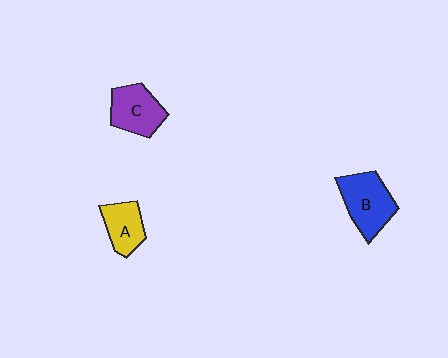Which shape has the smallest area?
Shape A (yellow).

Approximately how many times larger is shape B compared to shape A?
Approximately 1.5 times.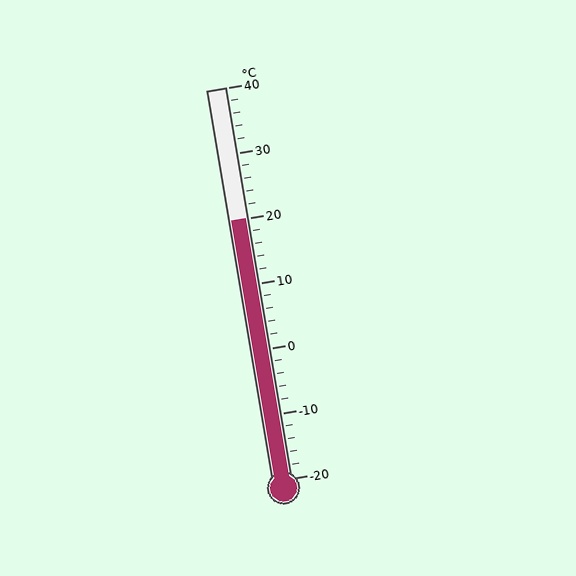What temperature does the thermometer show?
The thermometer shows approximately 20°C.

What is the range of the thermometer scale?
The thermometer scale ranges from -20°C to 40°C.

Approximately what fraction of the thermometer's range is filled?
The thermometer is filled to approximately 65% of its range.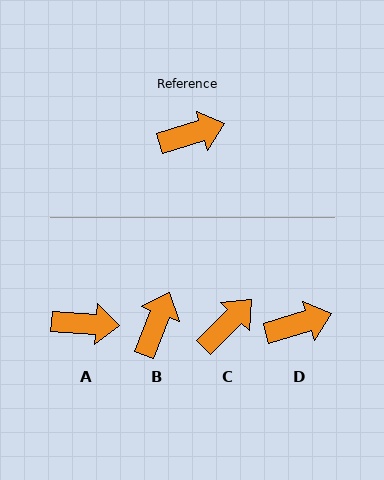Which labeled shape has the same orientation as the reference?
D.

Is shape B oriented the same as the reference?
No, it is off by about 52 degrees.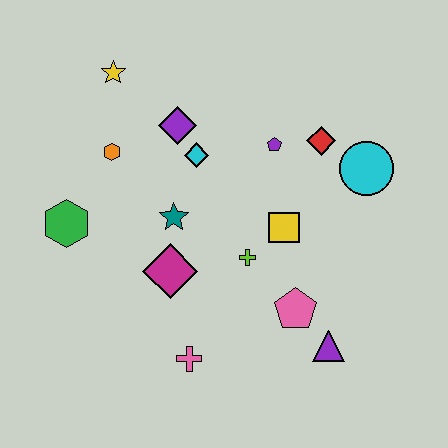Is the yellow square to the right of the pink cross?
Yes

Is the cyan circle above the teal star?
Yes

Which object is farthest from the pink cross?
The yellow star is farthest from the pink cross.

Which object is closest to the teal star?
The magenta diamond is closest to the teal star.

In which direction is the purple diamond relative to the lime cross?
The purple diamond is above the lime cross.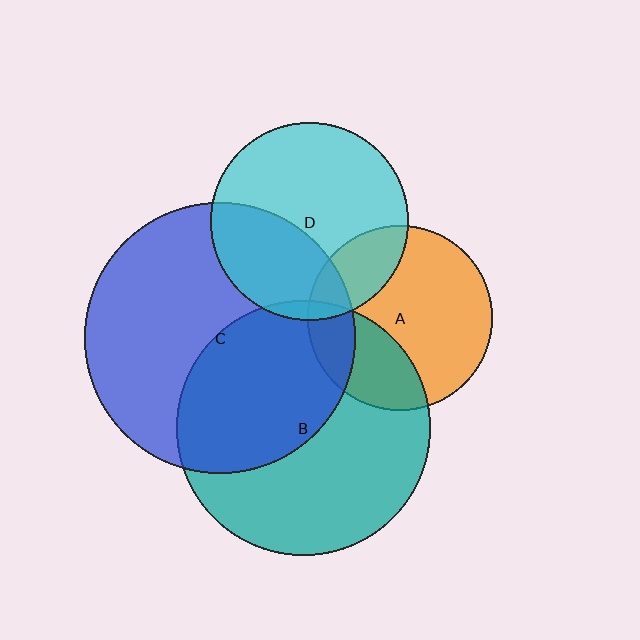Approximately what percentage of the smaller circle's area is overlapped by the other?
Approximately 20%.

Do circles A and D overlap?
Yes.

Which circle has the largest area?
Circle C (blue).